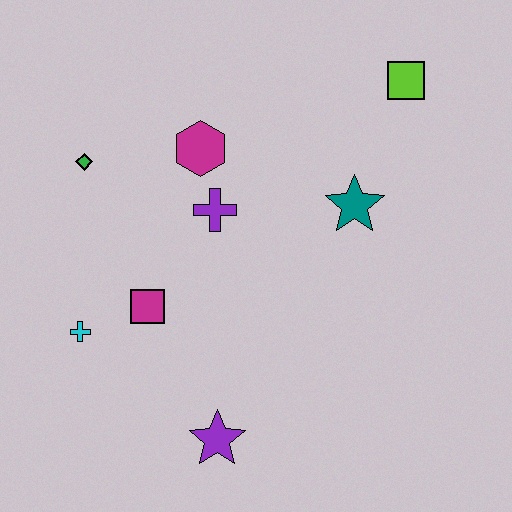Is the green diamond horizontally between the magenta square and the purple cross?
No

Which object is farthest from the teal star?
The cyan cross is farthest from the teal star.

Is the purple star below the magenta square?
Yes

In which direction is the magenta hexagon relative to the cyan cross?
The magenta hexagon is above the cyan cross.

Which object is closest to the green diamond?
The magenta hexagon is closest to the green diamond.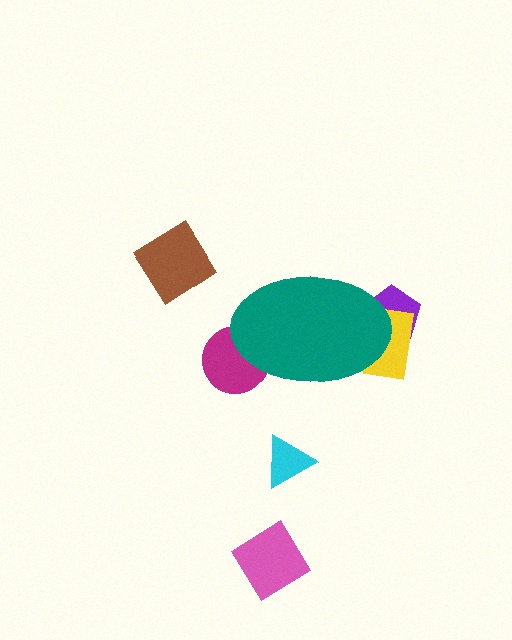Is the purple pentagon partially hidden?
Yes, the purple pentagon is partially hidden behind the teal ellipse.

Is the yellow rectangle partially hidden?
Yes, the yellow rectangle is partially hidden behind the teal ellipse.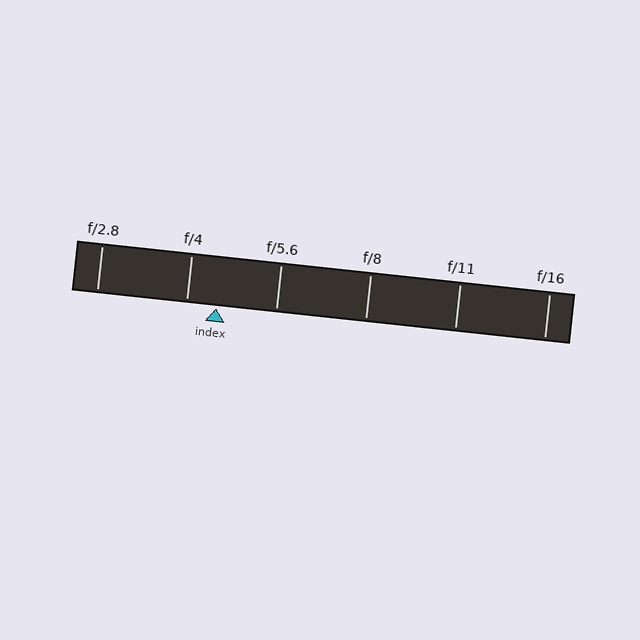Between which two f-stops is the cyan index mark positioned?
The index mark is between f/4 and f/5.6.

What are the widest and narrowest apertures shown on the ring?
The widest aperture shown is f/2.8 and the narrowest is f/16.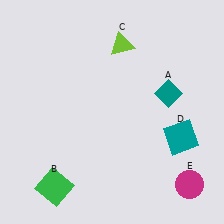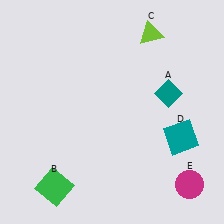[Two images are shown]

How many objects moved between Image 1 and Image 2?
1 object moved between the two images.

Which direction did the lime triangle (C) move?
The lime triangle (C) moved right.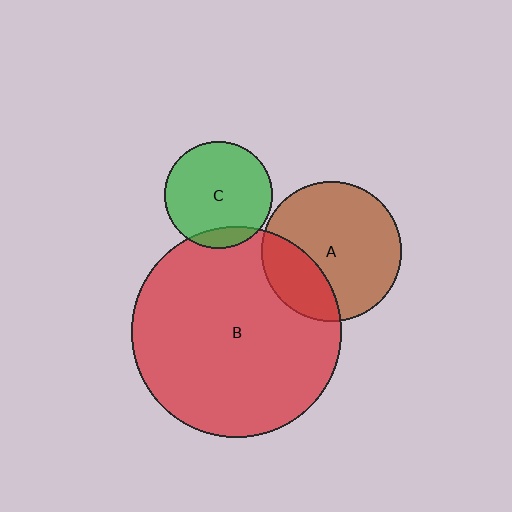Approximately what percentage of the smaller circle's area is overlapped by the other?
Approximately 10%.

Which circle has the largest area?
Circle B (red).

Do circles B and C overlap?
Yes.